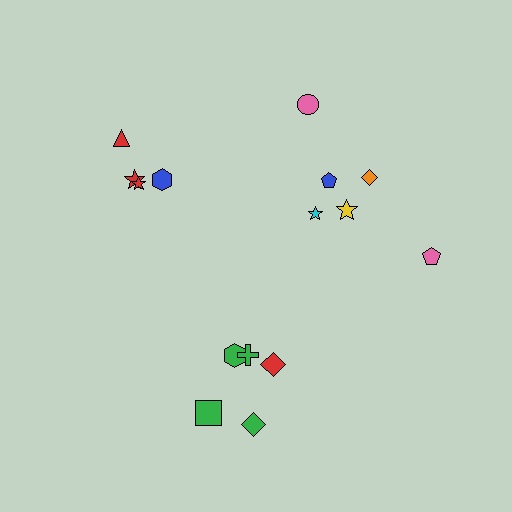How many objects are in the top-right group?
There are 6 objects.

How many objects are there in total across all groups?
There are 15 objects.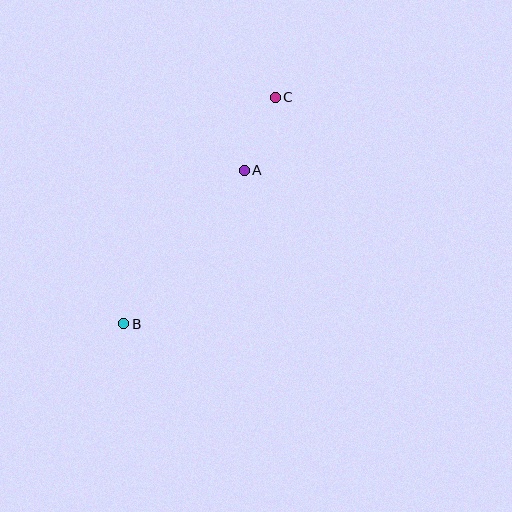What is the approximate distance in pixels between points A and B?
The distance between A and B is approximately 195 pixels.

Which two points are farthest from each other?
Points B and C are farthest from each other.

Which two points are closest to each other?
Points A and C are closest to each other.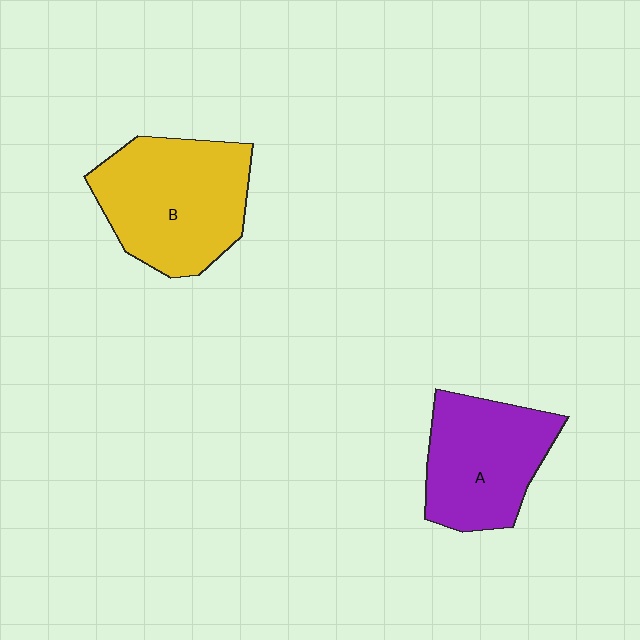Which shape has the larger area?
Shape B (yellow).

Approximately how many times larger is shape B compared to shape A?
Approximately 1.2 times.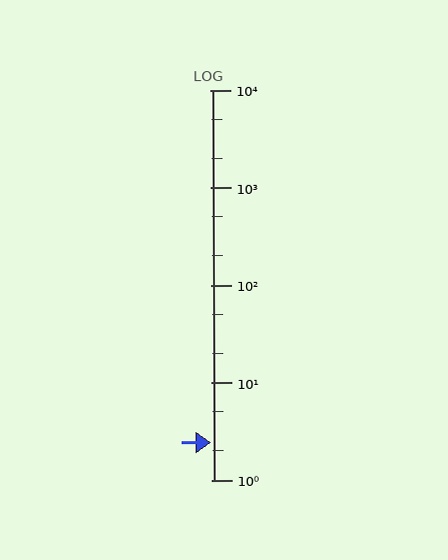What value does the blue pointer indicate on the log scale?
The pointer indicates approximately 2.4.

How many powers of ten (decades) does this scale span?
The scale spans 4 decades, from 1 to 10000.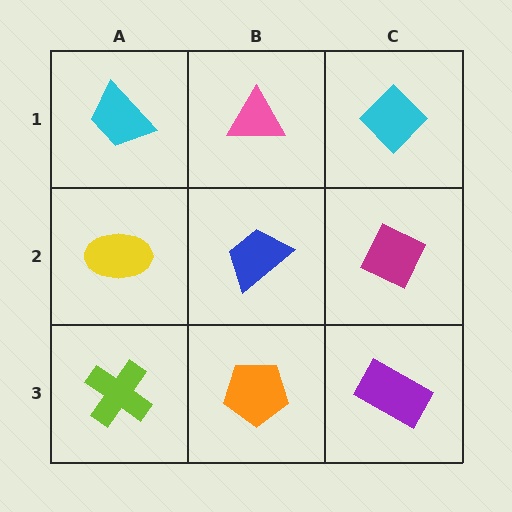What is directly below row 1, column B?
A blue trapezoid.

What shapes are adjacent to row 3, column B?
A blue trapezoid (row 2, column B), a lime cross (row 3, column A), a purple rectangle (row 3, column C).